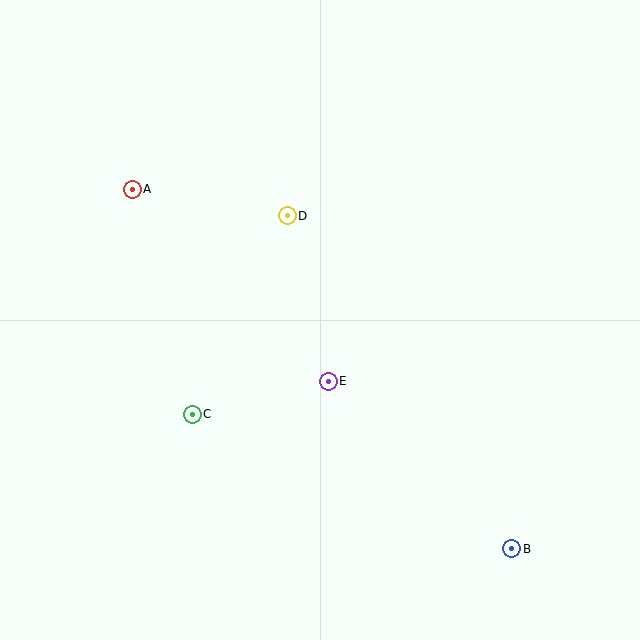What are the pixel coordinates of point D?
Point D is at (287, 216).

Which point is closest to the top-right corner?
Point D is closest to the top-right corner.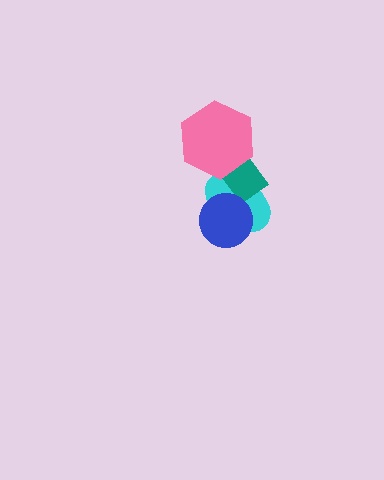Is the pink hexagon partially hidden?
No, no other shape covers it.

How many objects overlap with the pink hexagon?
2 objects overlap with the pink hexagon.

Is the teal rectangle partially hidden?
Yes, it is partially covered by another shape.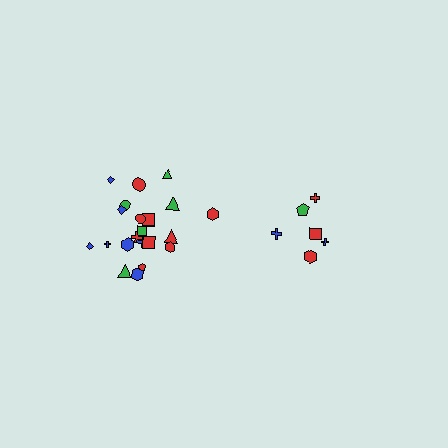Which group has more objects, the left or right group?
The left group.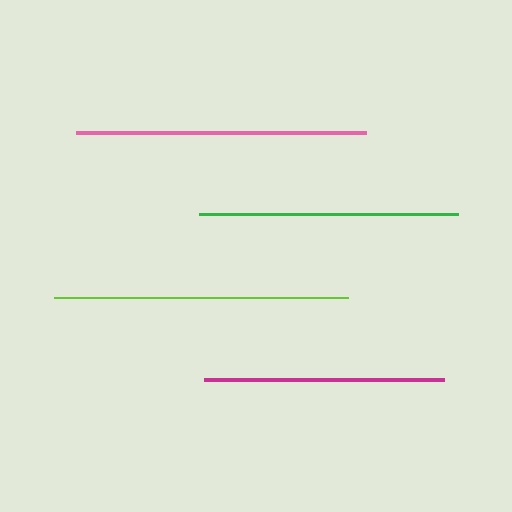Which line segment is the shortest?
The magenta line is the shortest at approximately 240 pixels.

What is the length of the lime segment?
The lime segment is approximately 294 pixels long.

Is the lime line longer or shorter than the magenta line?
The lime line is longer than the magenta line.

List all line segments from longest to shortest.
From longest to shortest: lime, pink, green, magenta.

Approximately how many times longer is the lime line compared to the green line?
The lime line is approximately 1.1 times the length of the green line.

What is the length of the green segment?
The green segment is approximately 259 pixels long.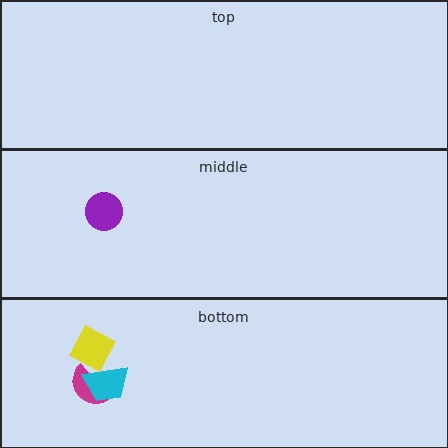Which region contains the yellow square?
The bottom region.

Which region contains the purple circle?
The middle region.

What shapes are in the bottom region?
The magenta semicircle, the cyan trapezoid, the yellow square.